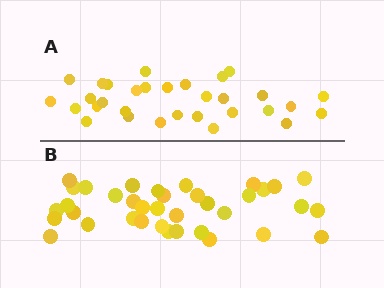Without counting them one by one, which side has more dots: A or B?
Region B (the bottom region) has more dots.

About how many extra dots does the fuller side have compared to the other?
Region B has about 6 more dots than region A.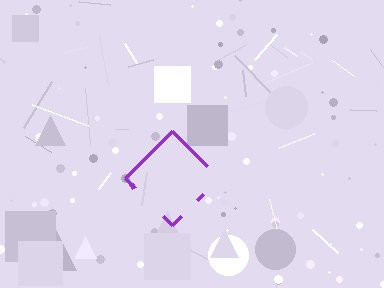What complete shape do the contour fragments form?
The contour fragments form a diamond.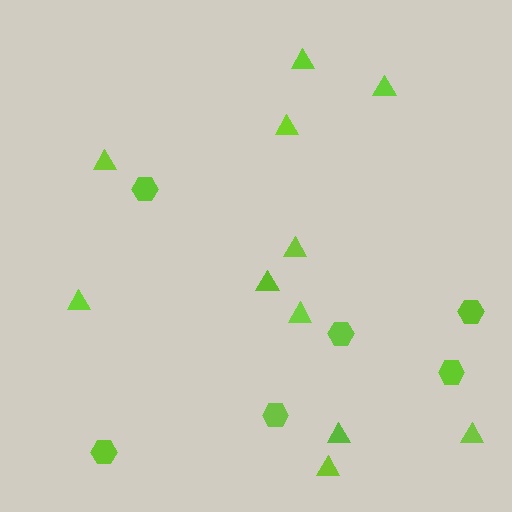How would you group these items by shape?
There are 2 groups: one group of hexagons (6) and one group of triangles (11).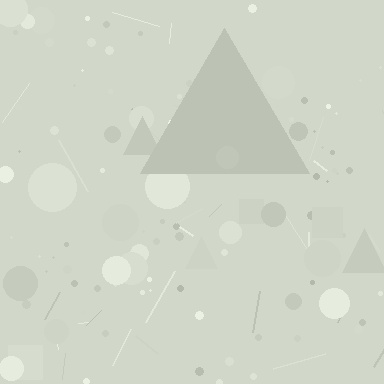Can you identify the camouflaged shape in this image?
The camouflaged shape is a triangle.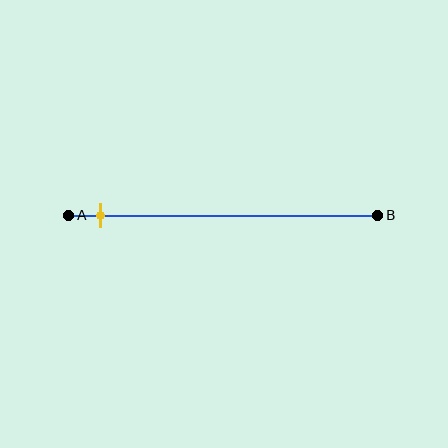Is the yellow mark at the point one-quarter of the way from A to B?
No, the mark is at about 10% from A, not at the 25% one-quarter point.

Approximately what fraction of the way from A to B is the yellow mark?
The yellow mark is approximately 10% of the way from A to B.